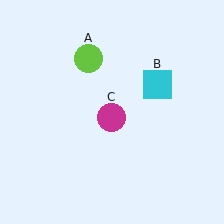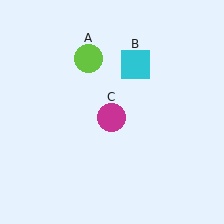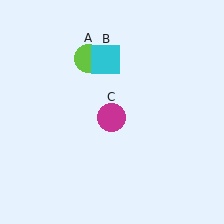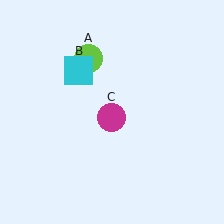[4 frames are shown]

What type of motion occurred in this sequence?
The cyan square (object B) rotated counterclockwise around the center of the scene.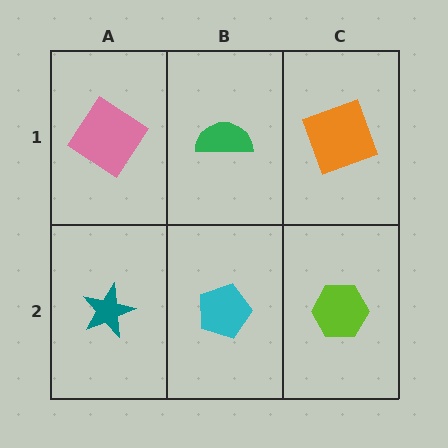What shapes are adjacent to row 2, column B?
A green semicircle (row 1, column B), a teal star (row 2, column A), a lime hexagon (row 2, column C).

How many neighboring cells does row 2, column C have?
2.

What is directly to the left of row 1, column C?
A green semicircle.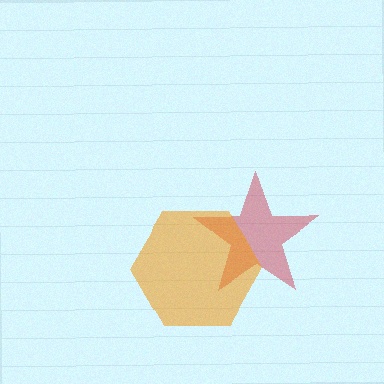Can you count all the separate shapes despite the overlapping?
Yes, there are 2 separate shapes.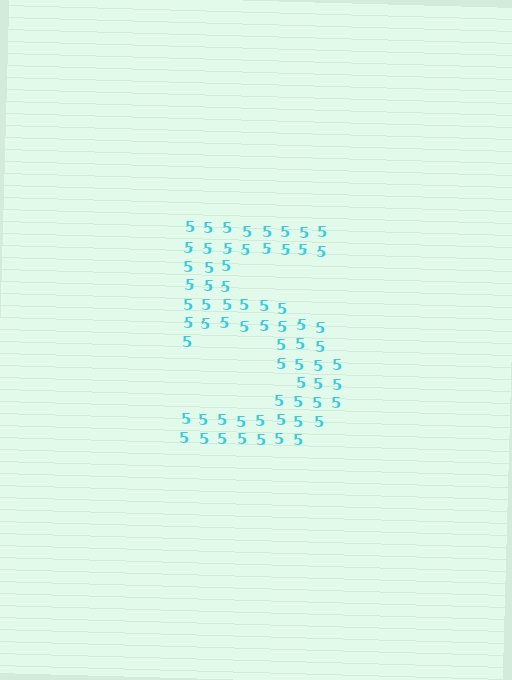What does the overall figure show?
The overall figure shows the digit 5.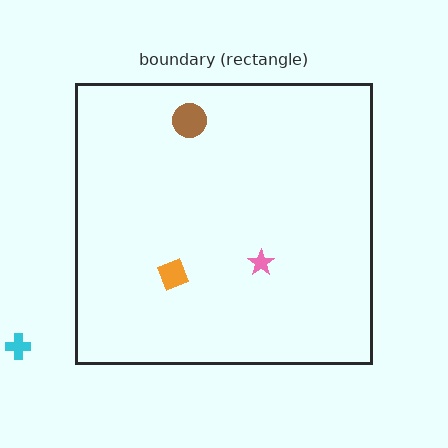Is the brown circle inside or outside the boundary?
Inside.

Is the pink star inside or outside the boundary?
Inside.